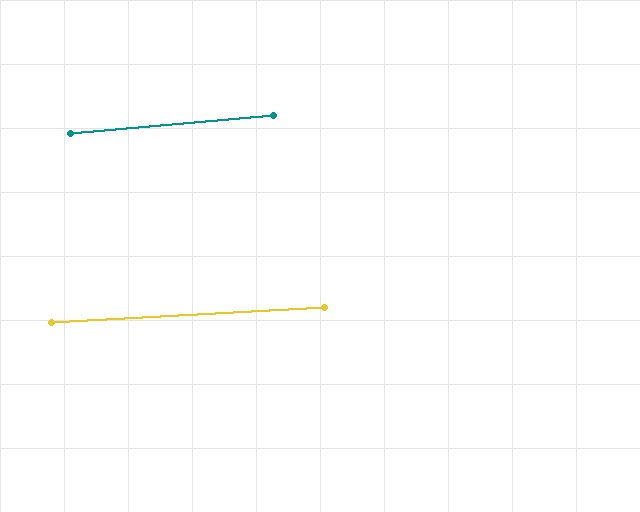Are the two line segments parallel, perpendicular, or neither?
Parallel — their directions differ by only 1.9°.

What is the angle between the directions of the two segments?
Approximately 2 degrees.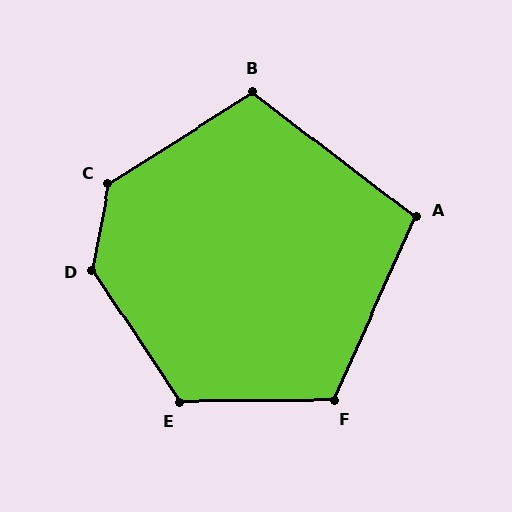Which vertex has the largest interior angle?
D, at approximately 136 degrees.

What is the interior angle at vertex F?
Approximately 114 degrees (obtuse).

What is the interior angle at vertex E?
Approximately 123 degrees (obtuse).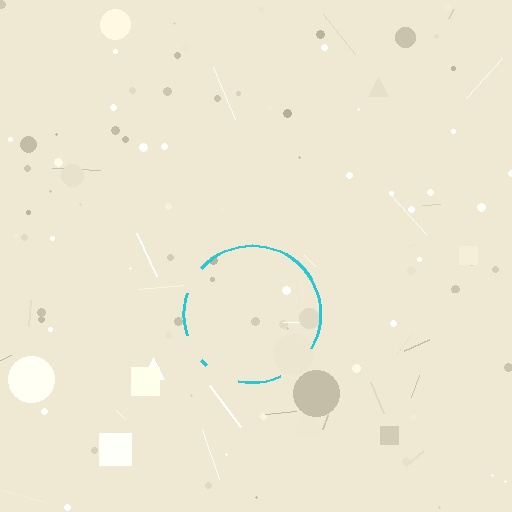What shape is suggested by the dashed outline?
The dashed outline suggests a circle.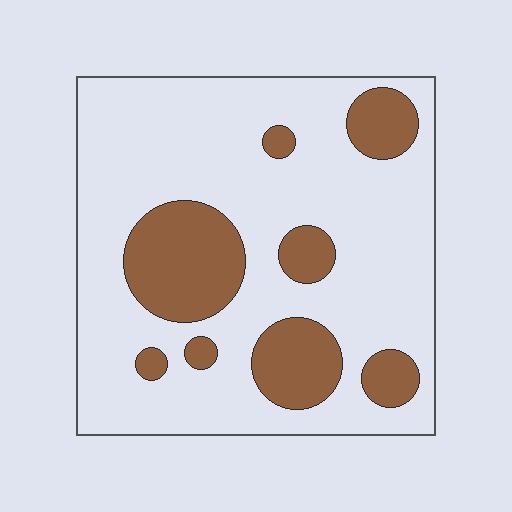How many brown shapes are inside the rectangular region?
8.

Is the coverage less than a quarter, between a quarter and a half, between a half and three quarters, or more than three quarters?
Less than a quarter.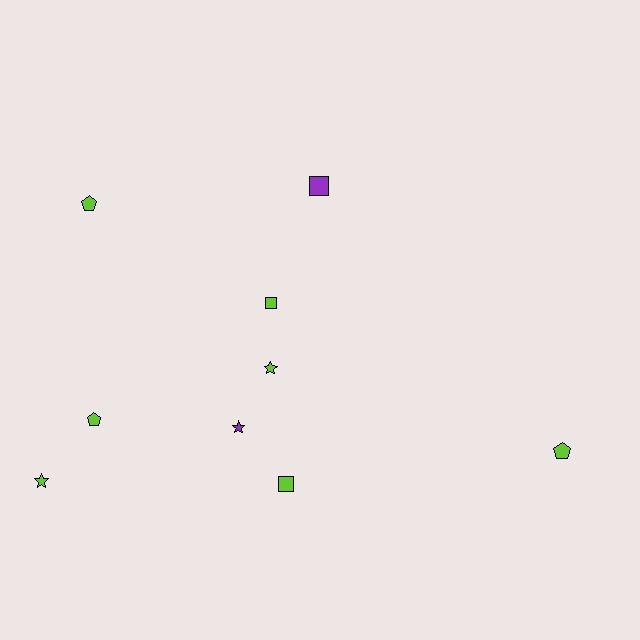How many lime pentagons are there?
There are 3 lime pentagons.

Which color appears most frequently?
Lime, with 7 objects.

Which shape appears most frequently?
Star, with 3 objects.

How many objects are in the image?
There are 9 objects.